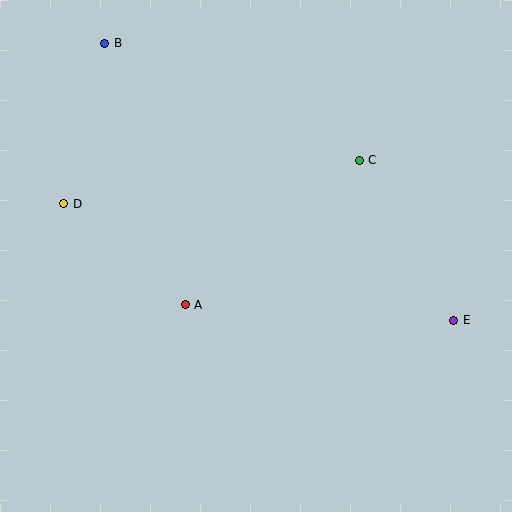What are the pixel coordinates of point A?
Point A is at (185, 305).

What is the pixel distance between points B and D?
The distance between B and D is 165 pixels.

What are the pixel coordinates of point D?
Point D is at (64, 204).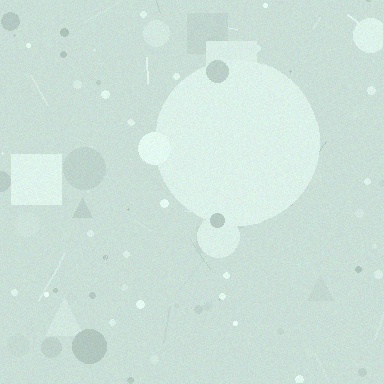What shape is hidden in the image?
A circle is hidden in the image.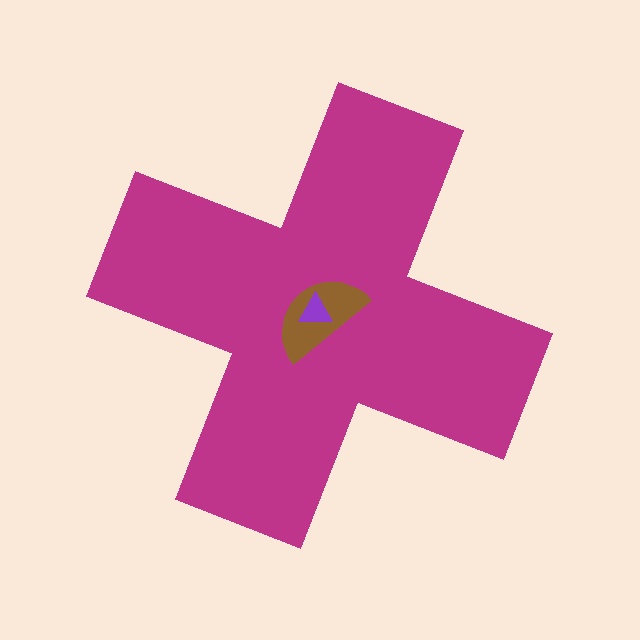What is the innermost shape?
The purple triangle.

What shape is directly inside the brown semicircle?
The purple triangle.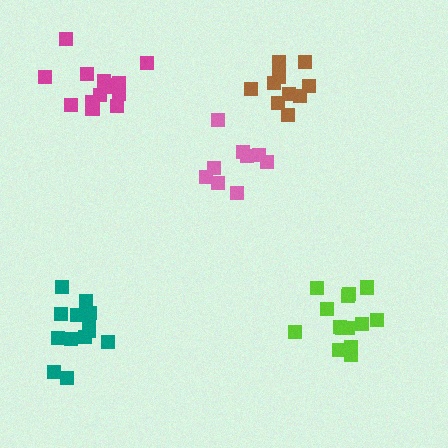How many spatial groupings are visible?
There are 5 spatial groupings.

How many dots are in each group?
Group 1: 9 dots, Group 2: 14 dots, Group 3: 14 dots, Group 4: 10 dots, Group 5: 13 dots (60 total).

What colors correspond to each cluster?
The clusters are colored: pink, magenta, lime, brown, teal.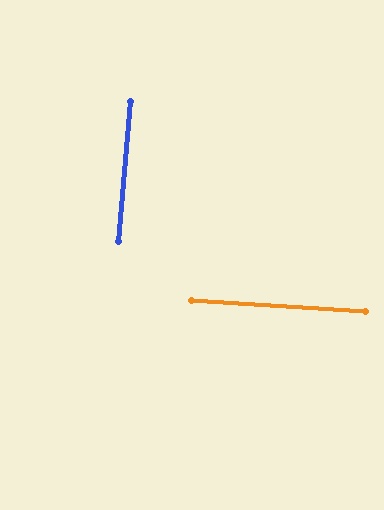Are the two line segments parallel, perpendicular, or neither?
Perpendicular — they meet at approximately 89°.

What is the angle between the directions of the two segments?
Approximately 89 degrees.